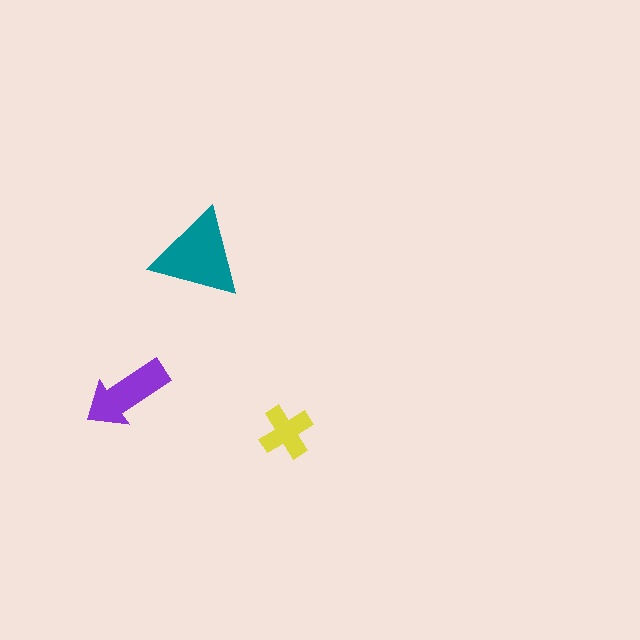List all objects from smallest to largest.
The yellow cross, the purple arrow, the teal triangle.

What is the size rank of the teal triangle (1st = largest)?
1st.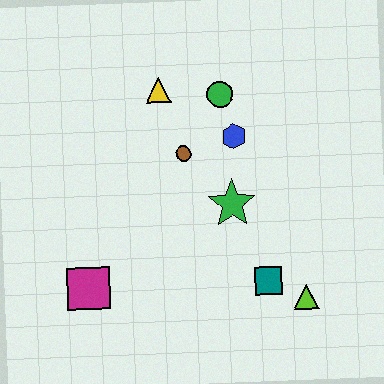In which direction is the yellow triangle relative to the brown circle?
The yellow triangle is above the brown circle.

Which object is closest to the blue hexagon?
The green circle is closest to the blue hexagon.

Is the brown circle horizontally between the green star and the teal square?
No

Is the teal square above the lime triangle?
Yes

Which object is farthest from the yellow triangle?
The lime triangle is farthest from the yellow triangle.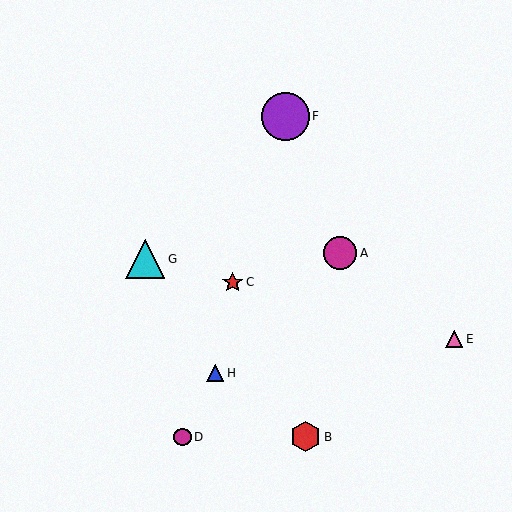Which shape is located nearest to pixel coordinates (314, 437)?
The red hexagon (labeled B) at (305, 437) is nearest to that location.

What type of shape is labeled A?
Shape A is a magenta circle.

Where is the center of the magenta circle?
The center of the magenta circle is at (340, 253).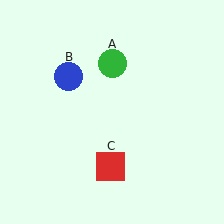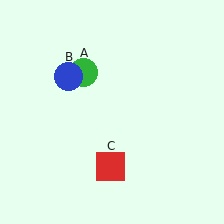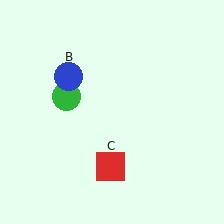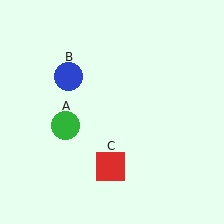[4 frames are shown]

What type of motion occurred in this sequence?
The green circle (object A) rotated counterclockwise around the center of the scene.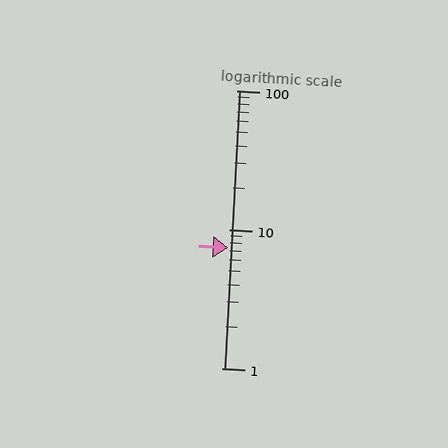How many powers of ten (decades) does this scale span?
The scale spans 2 decades, from 1 to 100.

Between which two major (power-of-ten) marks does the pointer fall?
The pointer is between 1 and 10.